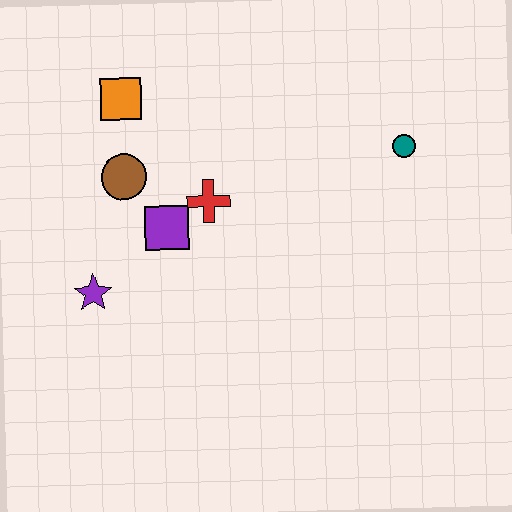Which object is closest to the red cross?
The purple square is closest to the red cross.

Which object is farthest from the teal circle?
The purple star is farthest from the teal circle.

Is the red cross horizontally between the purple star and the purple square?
No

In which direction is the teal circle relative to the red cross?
The teal circle is to the right of the red cross.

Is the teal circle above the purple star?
Yes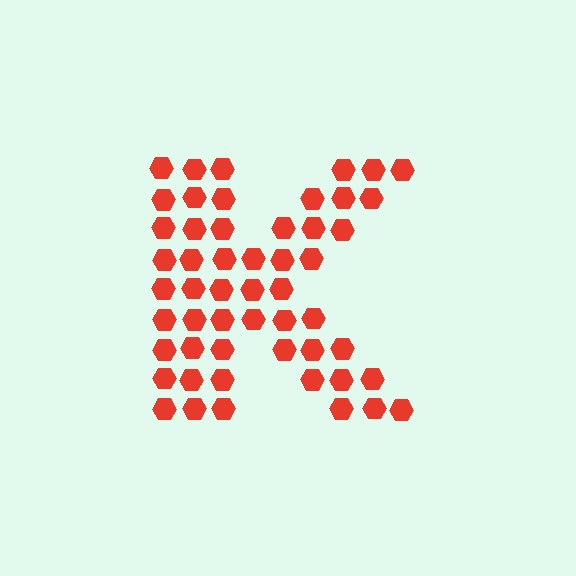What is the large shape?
The large shape is the letter K.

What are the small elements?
The small elements are hexagons.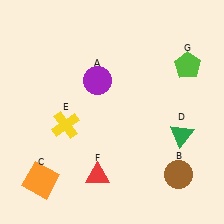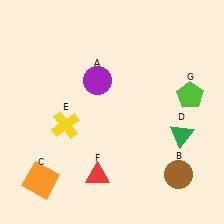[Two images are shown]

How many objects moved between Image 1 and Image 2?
1 object moved between the two images.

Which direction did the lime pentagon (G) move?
The lime pentagon (G) moved down.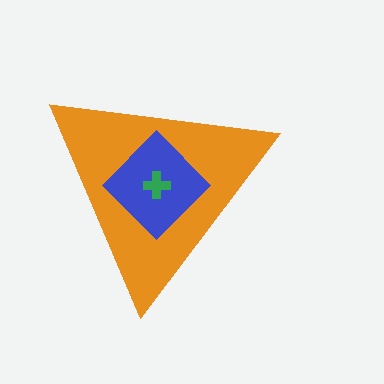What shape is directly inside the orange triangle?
The blue diamond.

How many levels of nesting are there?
3.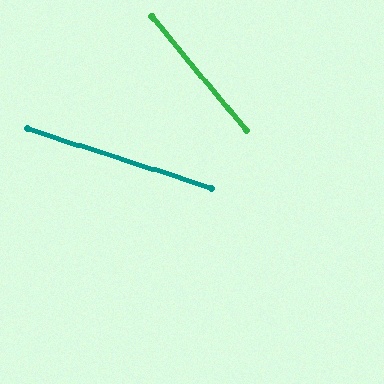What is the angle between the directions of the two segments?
Approximately 32 degrees.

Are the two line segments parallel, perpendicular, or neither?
Neither parallel nor perpendicular — they differ by about 32°.